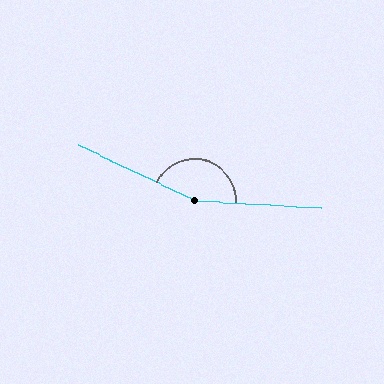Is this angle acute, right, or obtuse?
It is obtuse.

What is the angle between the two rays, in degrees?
Approximately 158 degrees.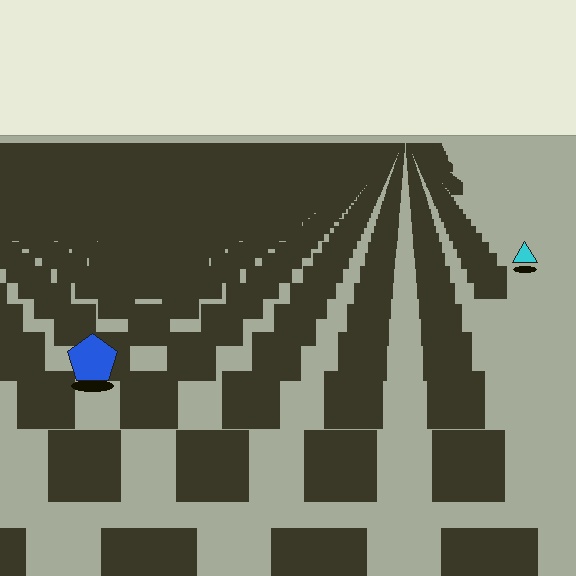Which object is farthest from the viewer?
The cyan triangle is farthest from the viewer. It appears smaller and the ground texture around it is denser.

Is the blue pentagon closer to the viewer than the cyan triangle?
Yes. The blue pentagon is closer — you can tell from the texture gradient: the ground texture is coarser near it.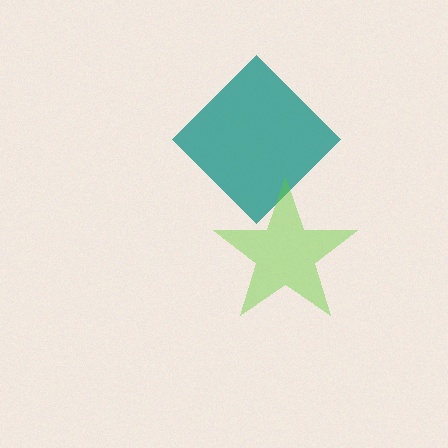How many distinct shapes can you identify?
There are 2 distinct shapes: a teal diamond, a lime star.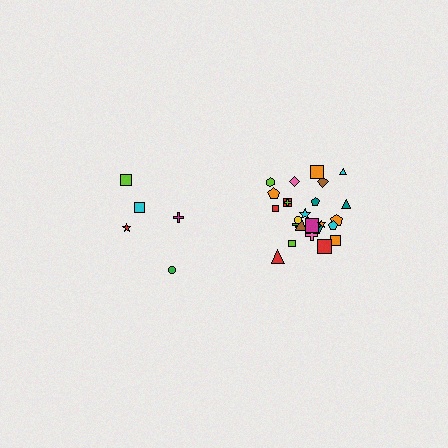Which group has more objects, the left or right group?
The right group.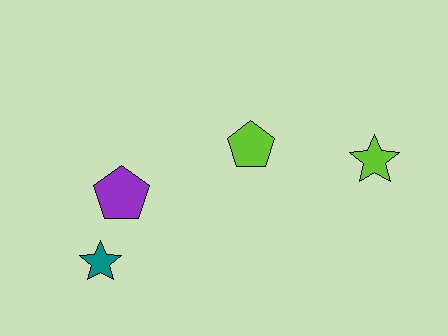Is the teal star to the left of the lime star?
Yes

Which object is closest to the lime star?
The lime pentagon is closest to the lime star.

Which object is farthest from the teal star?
The lime star is farthest from the teal star.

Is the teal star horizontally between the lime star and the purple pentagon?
No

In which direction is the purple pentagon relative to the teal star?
The purple pentagon is above the teal star.